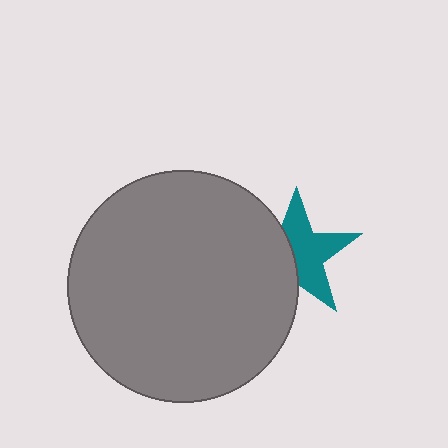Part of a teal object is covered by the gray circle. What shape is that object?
It is a star.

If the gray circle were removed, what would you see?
You would see the complete teal star.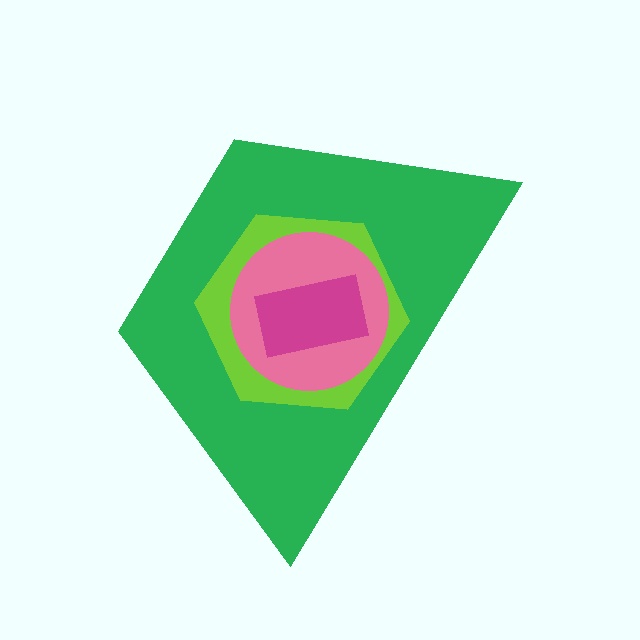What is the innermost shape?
The magenta rectangle.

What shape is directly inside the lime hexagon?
The pink circle.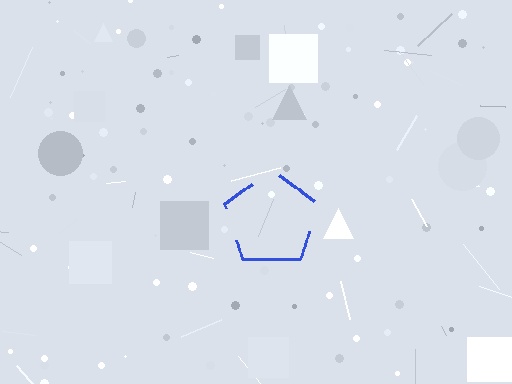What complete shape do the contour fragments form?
The contour fragments form a pentagon.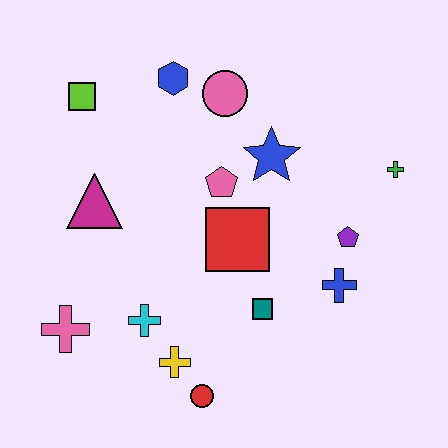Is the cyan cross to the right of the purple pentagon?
No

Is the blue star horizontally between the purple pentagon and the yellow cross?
Yes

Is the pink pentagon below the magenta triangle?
No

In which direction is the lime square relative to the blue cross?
The lime square is to the left of the blue cross.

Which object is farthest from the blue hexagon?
The red circle is farthest from the blue hexagon.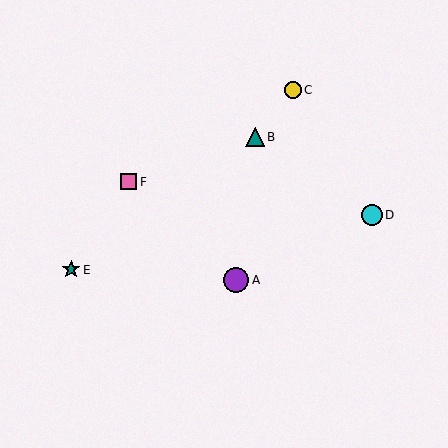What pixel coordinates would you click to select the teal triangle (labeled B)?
Click at (255, 137) to select the teal triangle B.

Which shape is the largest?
The purple circle (labeled A) is the largest.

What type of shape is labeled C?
Shape C is a yellow circle.